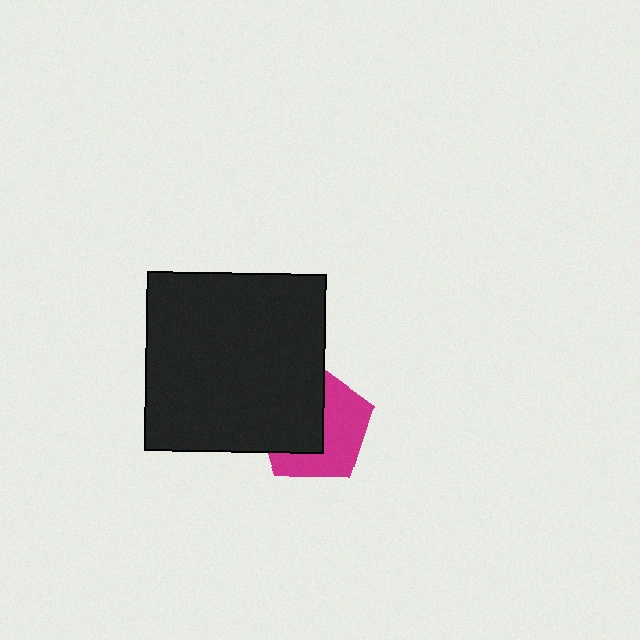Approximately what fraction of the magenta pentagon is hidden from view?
Roughly 49% of the magenta pentagon is hidden behind the black square.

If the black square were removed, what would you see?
You would see the complete magenta pentagon.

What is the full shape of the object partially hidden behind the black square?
The partially hidden object is a magenta pentagon.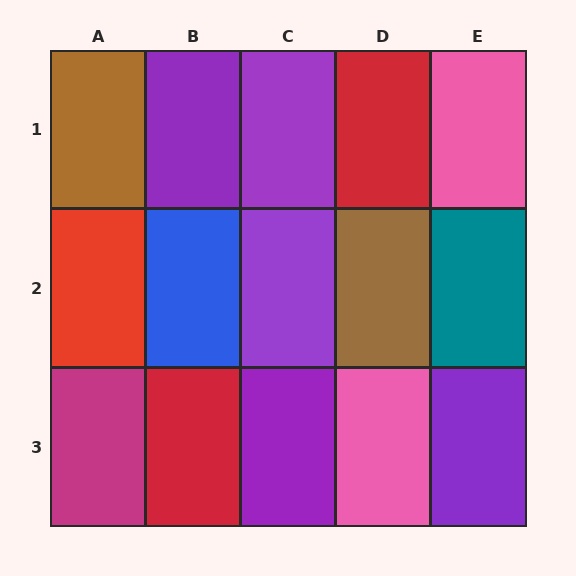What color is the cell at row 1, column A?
Brown.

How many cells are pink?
2 cells are pink.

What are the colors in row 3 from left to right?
Magenta, red, purple, pink, purple.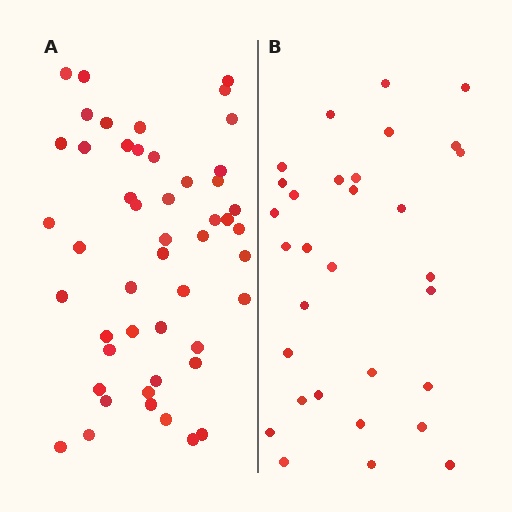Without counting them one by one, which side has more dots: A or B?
Region A (the left region) has more dots.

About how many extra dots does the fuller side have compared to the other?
Region A has approximately 20 more dots than region B.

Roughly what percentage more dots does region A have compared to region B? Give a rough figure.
About 60% more.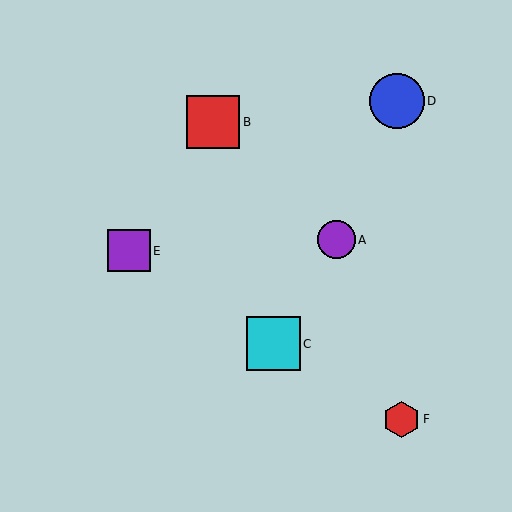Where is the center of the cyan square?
The center of the cyan square is at (273, 344).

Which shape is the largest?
The blue circle (labeled D) is the largest.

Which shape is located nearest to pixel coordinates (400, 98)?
The blue circle (labeled D) at (397, 101) is nearest to that location.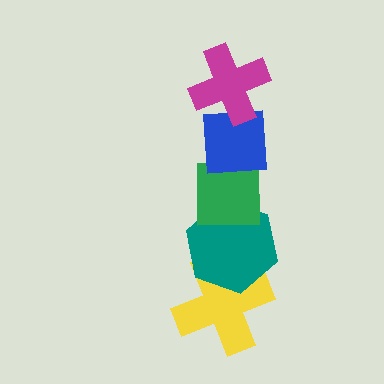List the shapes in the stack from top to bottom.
From top to bottom: the magenta cross, the blue square, the green square, the teal hexagon, the yellow cross.